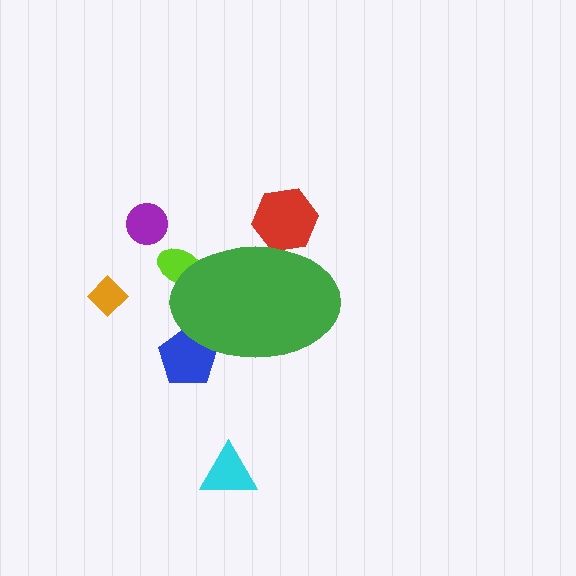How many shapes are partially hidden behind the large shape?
3 shapes are partially hidden.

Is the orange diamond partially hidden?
No, the orange diamond is fully visible.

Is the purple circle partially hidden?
No, the purple circle is fully visible.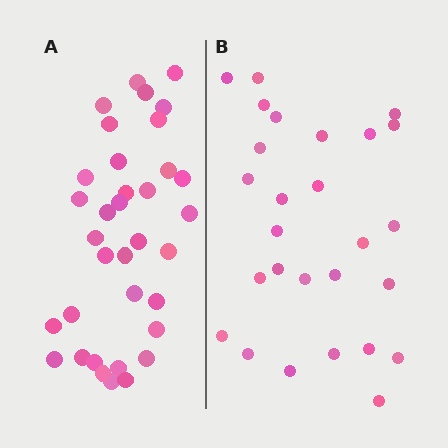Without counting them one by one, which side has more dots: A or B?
Region A (the left region) has more dots.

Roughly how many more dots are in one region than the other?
Region A has roughly 8 or so more dots than region B.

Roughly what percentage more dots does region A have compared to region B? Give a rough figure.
About 30% more.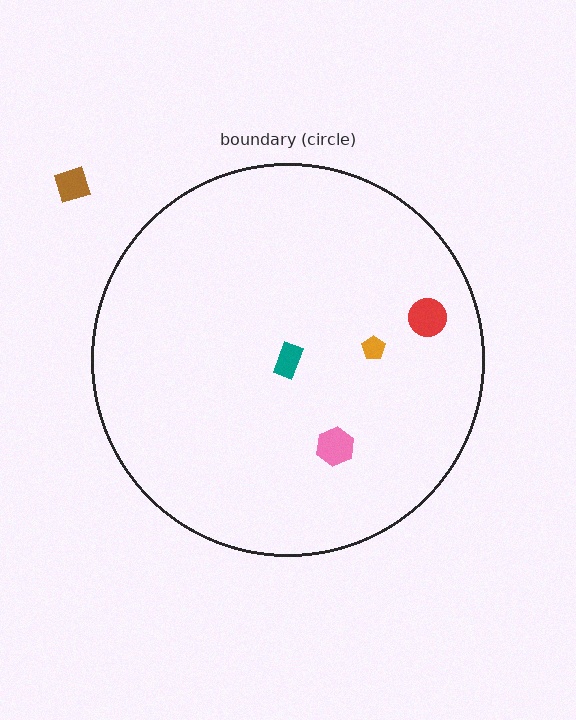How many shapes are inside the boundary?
4 inside, 1 outside.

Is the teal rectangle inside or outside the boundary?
Inside.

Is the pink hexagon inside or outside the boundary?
Inside.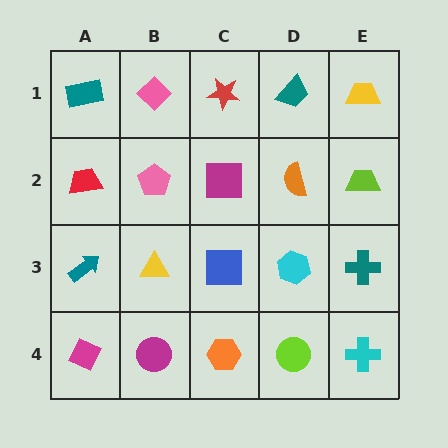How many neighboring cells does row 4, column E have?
2.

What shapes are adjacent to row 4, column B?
A yellow triangle (row 3, column B), a magenta diamond (row 4, column A), an orange hexagon (row 4, column C).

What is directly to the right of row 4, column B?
An orange hexagon.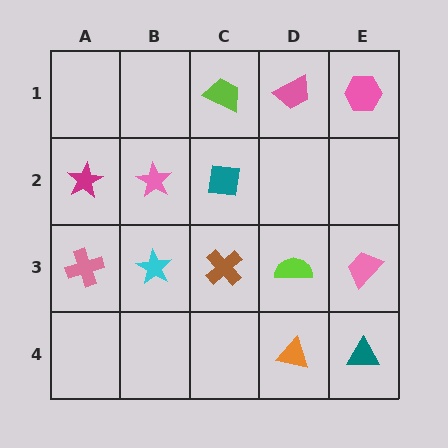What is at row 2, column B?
A pink star.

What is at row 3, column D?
A lime semicircle.